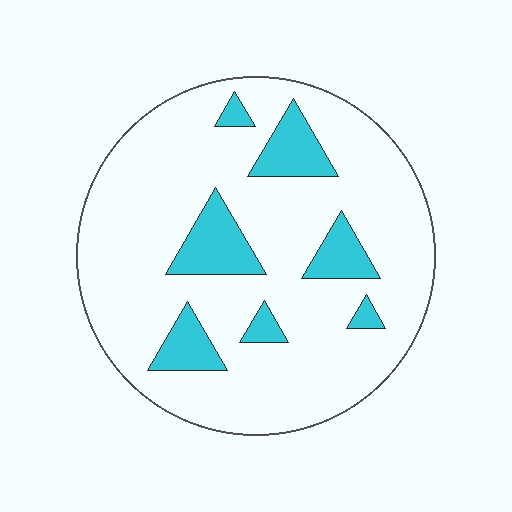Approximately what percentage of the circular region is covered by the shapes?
Approximately 15%.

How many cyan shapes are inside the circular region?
7.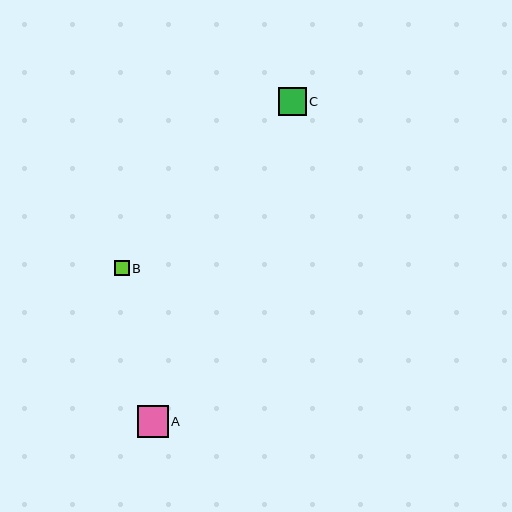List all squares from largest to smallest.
From largest to smallest: A, C, B.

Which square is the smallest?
Square B is the smallest with a size of approximately 15 pixels.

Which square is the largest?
Square A is the largest with a size of approximately 31 pixels.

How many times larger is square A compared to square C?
Square A is approximately 1.1 times the size of square C.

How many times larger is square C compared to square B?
Square C is approximately 1.8 times the size of square B.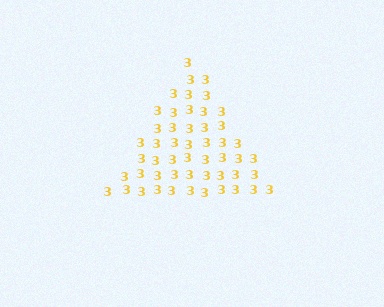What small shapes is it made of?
It is made of small digit 3's.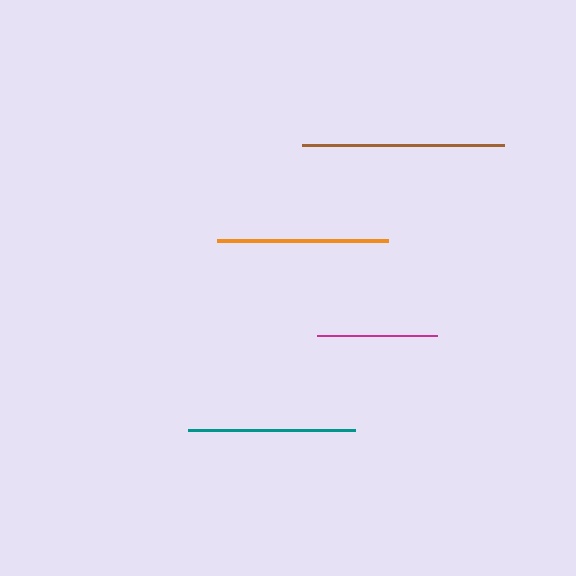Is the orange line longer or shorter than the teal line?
The orange line is longer than the teal line.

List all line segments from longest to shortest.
From longest to shortest: brown, orange, teal, magenta.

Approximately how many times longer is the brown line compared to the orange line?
The brown line is approximately 1.2 times the length of the orange line.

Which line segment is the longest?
The brown line is the longest at approximately 202 pixels.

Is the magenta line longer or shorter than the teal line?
The teal line is longer than the magenta line.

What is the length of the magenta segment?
The magenta segment is approximately 120 pixels long.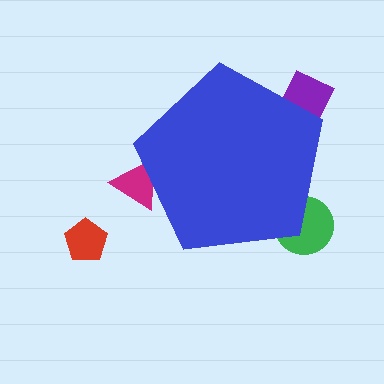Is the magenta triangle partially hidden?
Yes, the magenta triangle is partially hidden behind the blue pentagon.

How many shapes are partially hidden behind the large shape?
3 shapes are partially hidden.